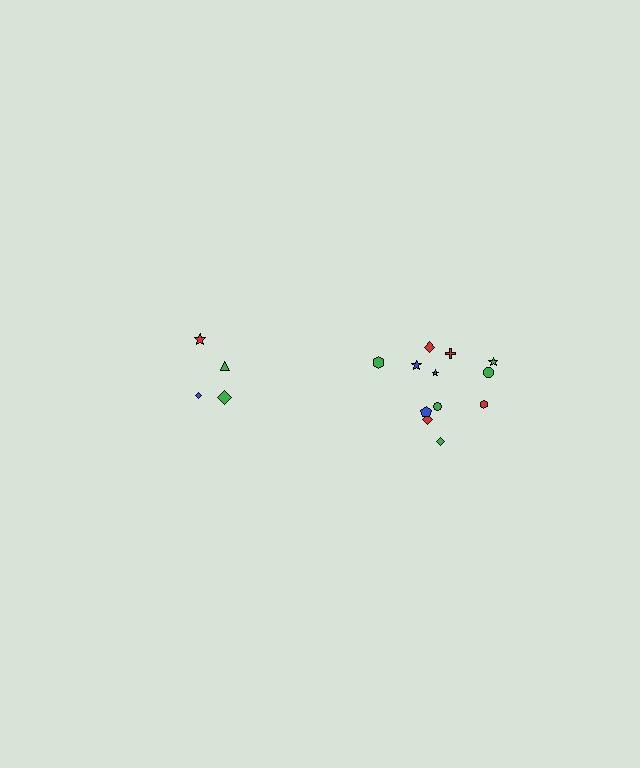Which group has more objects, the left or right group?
The right group.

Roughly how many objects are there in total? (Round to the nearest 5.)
Roughly 15 objects in total.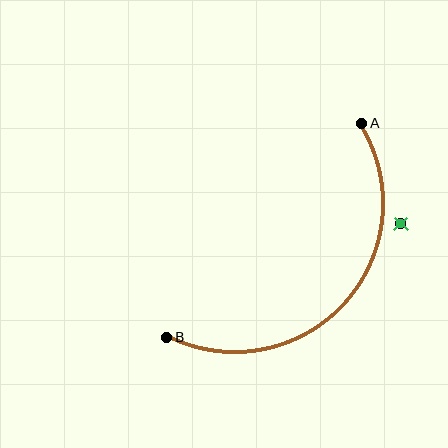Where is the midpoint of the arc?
The arc midpoint is the point on the curve farthest from the straight line joining A and B. It sits below and to the right of that line.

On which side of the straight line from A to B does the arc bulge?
The arc bulges below and to the right of the straight line connecting A and B.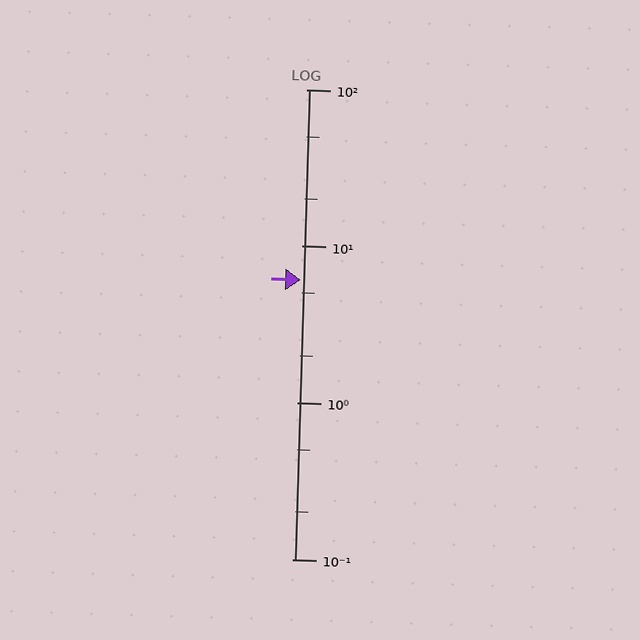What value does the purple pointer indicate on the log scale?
The pointer indicates approximately 6.1.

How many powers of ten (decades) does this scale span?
The scale spans 3 decades, from 0.1 to 100.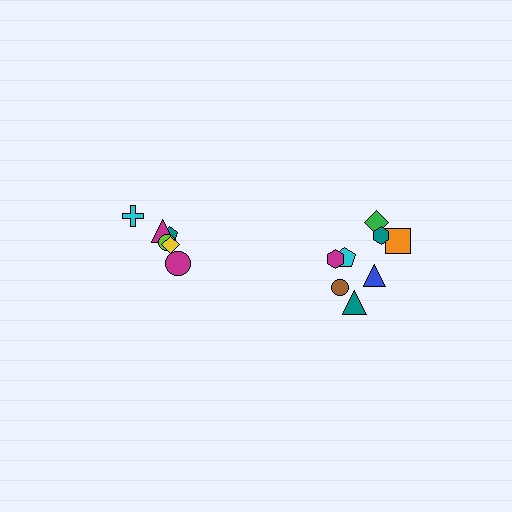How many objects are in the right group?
There are 8 objects.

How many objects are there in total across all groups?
There are 14 objects.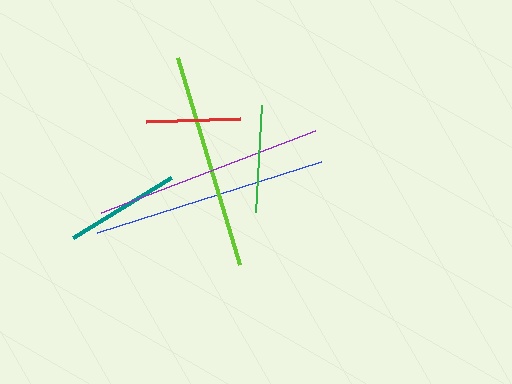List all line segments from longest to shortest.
From longest to shortest: blue, purple, lime, teal, green, red.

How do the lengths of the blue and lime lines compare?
The blue and lime lines are approximately the same length.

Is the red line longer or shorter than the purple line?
The purple line is longer than the red line.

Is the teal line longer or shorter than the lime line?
The lime line is longer than the teal line.